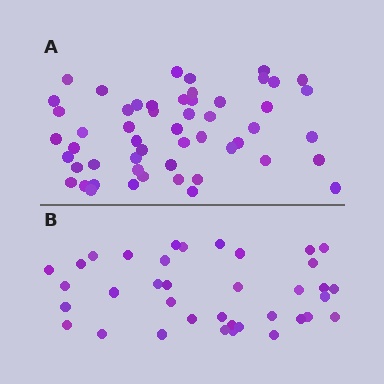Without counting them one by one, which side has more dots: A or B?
Region A (the top region) has more dots.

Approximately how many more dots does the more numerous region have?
Region A has approximately 15 more dots than region B.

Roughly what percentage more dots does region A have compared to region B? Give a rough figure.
About 45% more.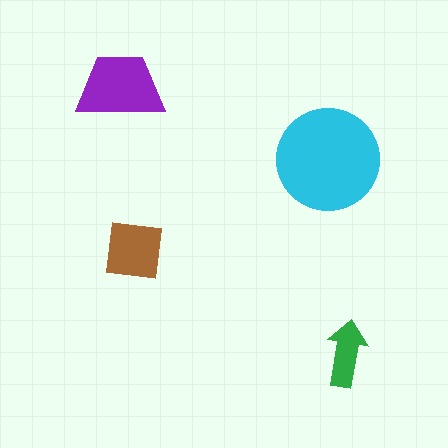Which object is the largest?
The cyan circle.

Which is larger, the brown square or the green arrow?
The brown square.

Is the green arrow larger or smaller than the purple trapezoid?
Smaller.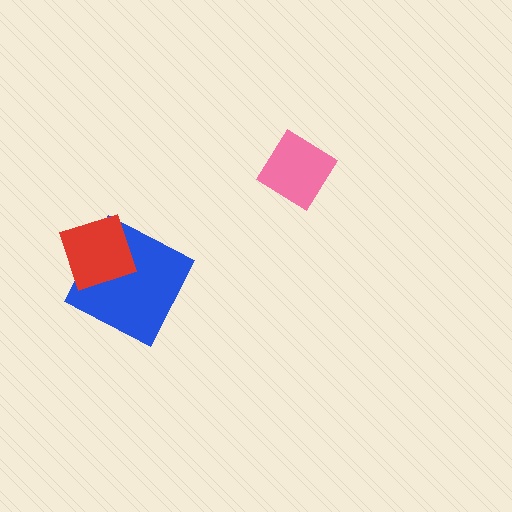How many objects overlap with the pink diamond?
0 objects overlap with the pink diamond.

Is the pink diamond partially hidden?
No, no other shape covers it.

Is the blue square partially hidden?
Yes, it is partially covered by another shape.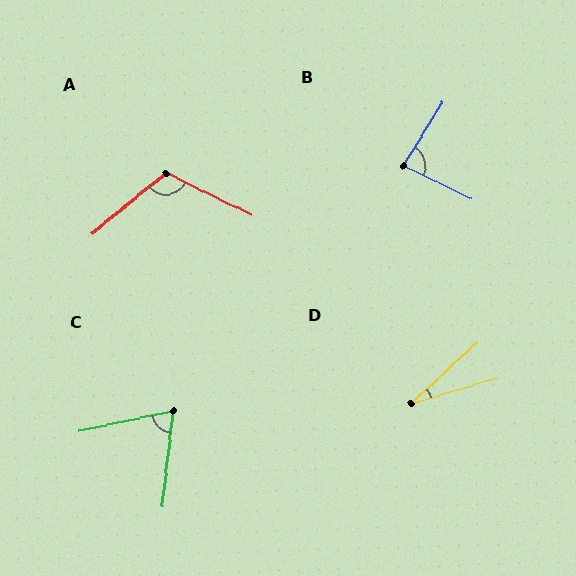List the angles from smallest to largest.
D (26°), C (71°), B (84°), A (115°).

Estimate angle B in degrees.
Approximately 84 degrees.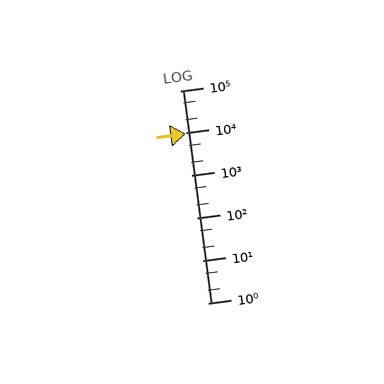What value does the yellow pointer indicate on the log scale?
The pointer indicates approximately 9400.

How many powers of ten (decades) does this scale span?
The scale spans 5 decades, from 1 to 100000.